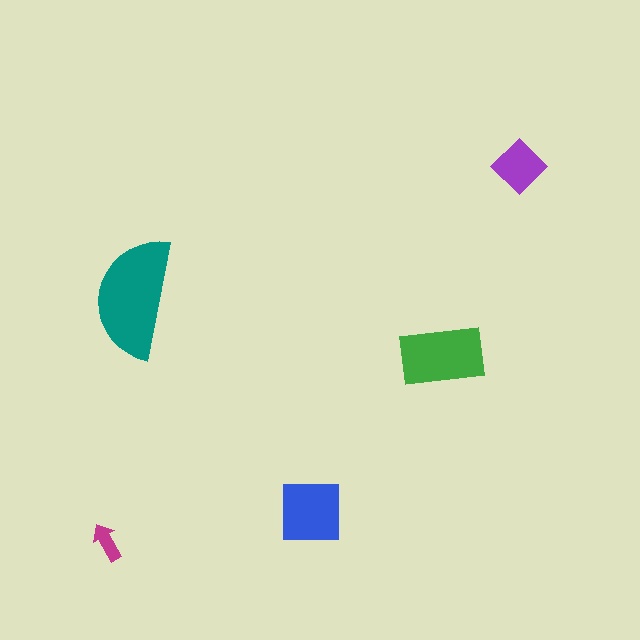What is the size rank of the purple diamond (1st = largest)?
4th.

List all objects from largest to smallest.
The teal semicircle, the green rectangle, the blue square, the purple diamond, the magenta arrow.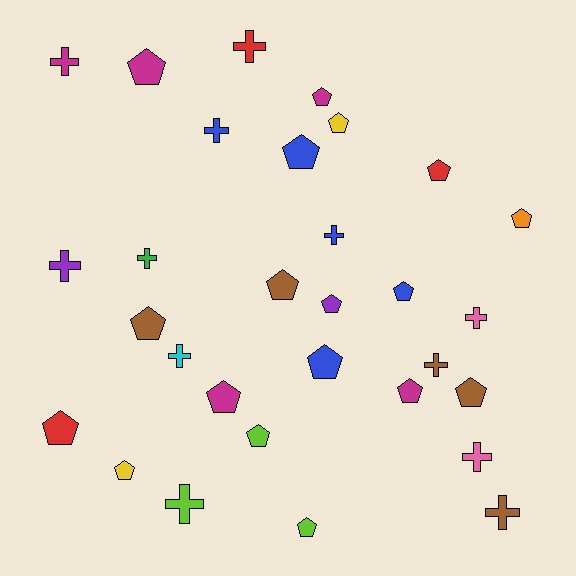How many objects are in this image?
There are 30 objects.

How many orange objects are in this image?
There is 1 orange object.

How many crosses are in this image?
There are 12 crosses.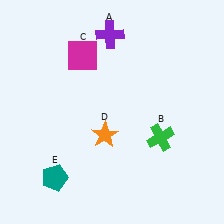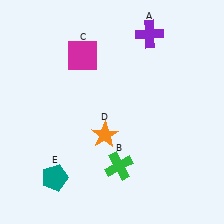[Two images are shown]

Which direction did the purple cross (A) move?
The purple cross (A) moved right.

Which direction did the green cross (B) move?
The green cross (B) moved left.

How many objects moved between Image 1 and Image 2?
2 objects moved between the two images.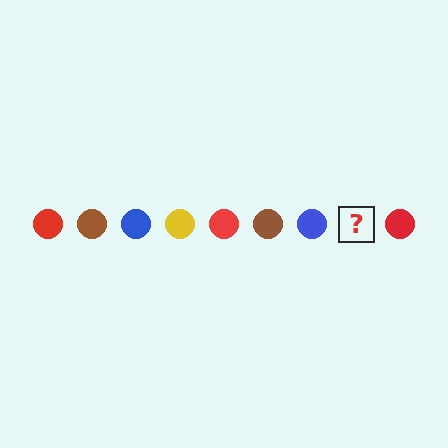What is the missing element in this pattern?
The missing element is a yellow circle.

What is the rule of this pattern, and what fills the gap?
The rule is that the pattern cycles through red, brown, blue, yellow circles. The gap should be filled with a yellow circle.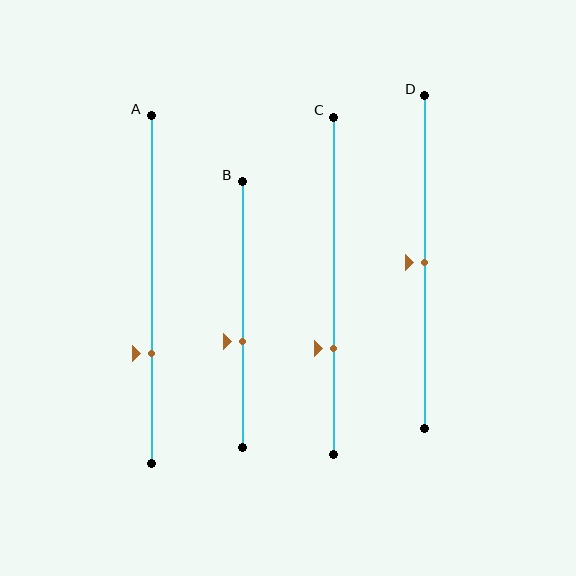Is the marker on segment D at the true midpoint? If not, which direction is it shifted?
Yes, the marker on segment D is at the true midpoint.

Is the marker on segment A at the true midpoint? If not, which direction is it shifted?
No, the marker on segment A is shifted downward by about 18% of the segment length.